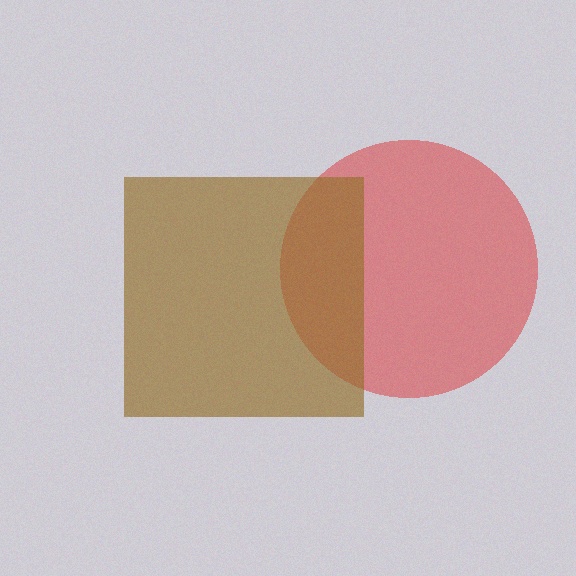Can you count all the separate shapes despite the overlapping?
Yes, there are 2 separate shapes.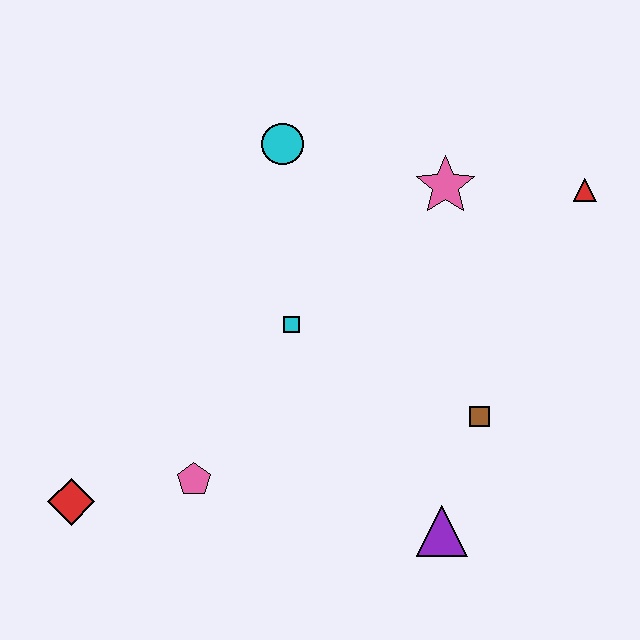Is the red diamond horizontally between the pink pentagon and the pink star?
No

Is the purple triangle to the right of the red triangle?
No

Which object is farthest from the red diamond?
The red triangle is farthest from the red diamond.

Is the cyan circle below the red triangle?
No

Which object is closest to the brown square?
The purple triangle is closest to the brown square.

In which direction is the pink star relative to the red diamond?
The pink star is to the right of the red diamond.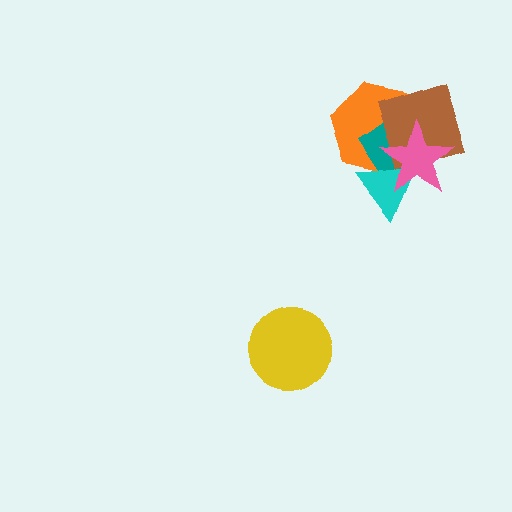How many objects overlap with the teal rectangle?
4 objects overlap with the teal rectangle.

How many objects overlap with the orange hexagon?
4 objects overlap with the orange hexagon.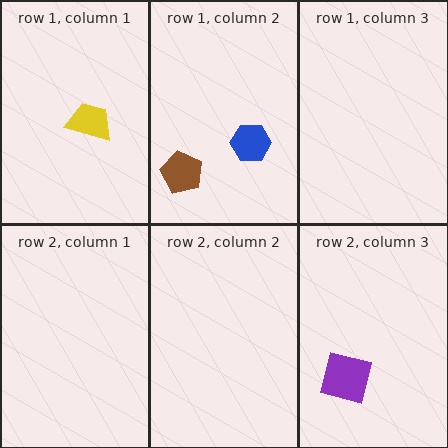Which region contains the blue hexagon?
The row 1, column 2 region.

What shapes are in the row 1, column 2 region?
The brown pentagon, the blue hexagon.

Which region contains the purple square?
The row 2, column 3 region.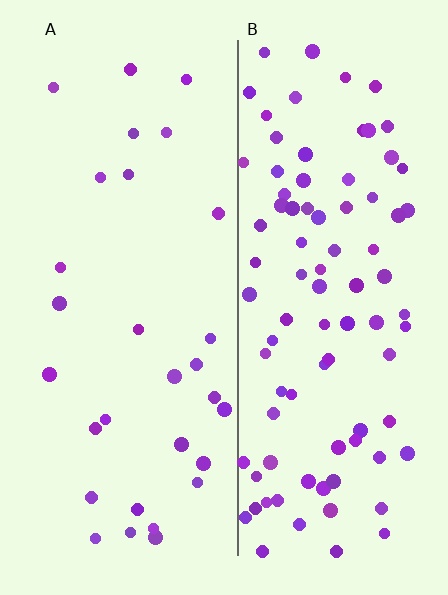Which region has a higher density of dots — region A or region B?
B (the right).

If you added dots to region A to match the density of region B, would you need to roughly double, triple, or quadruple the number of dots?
Approximately triple.